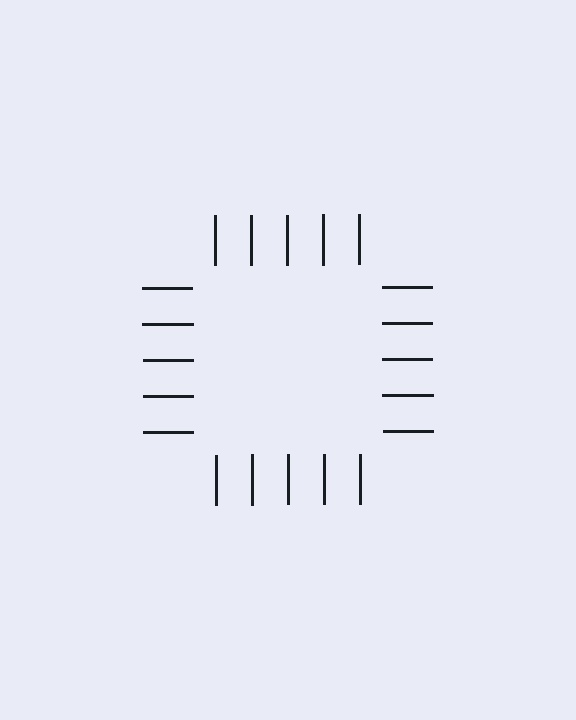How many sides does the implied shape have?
4 sides — the line-ends trace a square.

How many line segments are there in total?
20 — 5 along each of the 4 edges.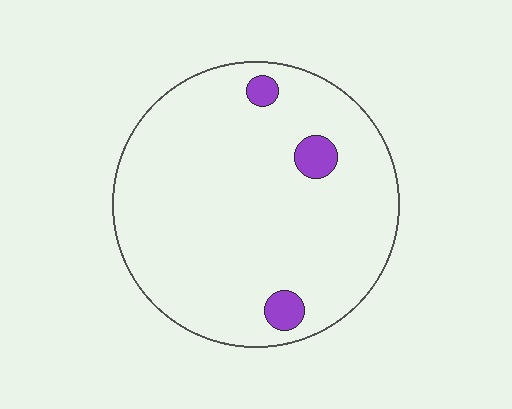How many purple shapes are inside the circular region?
3.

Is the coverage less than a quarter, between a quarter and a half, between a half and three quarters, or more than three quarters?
Less than a quarter.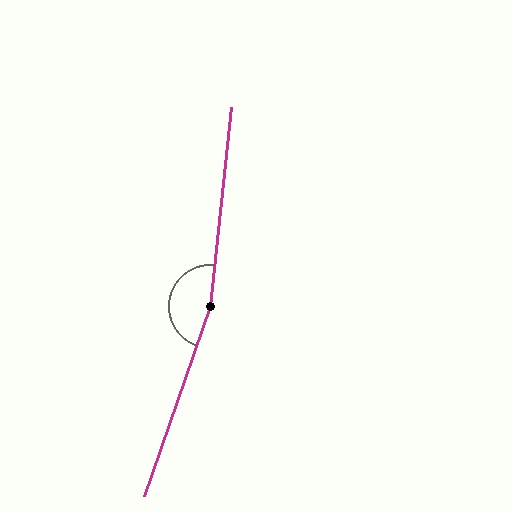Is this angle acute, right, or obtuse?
It is obtuse.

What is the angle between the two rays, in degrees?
Approximately 167 degrees.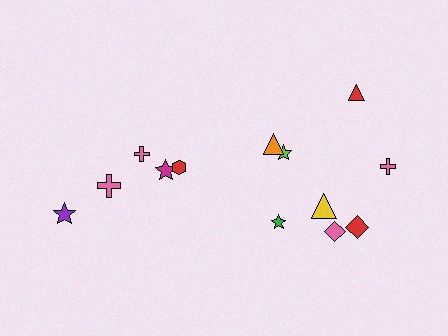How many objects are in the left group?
There are 5 objects.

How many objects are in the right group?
There are 8 objects.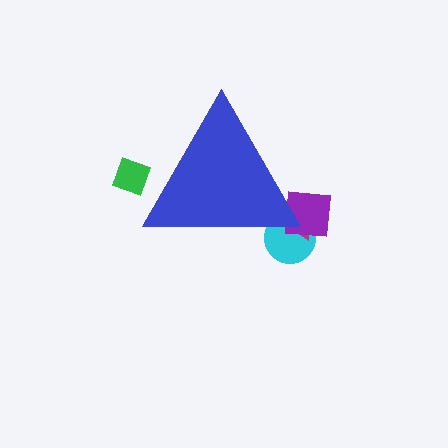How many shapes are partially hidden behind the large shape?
4 shapes are partially hidden.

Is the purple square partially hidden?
Yes, the purple square is partially hidden behind the blue triangle.